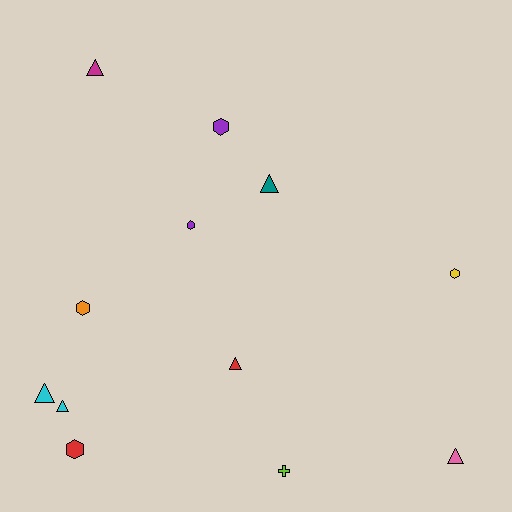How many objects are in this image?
There are 12 objects.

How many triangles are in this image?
There are 6 triangles.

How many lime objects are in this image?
There is 1 lime object.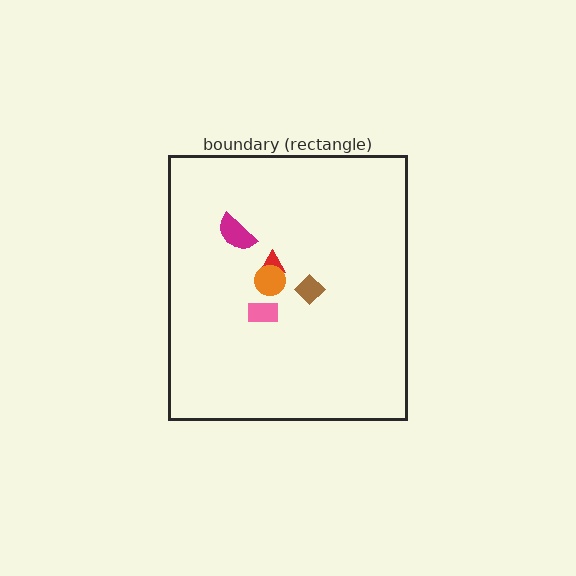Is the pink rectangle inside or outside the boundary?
Inside.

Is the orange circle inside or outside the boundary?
Inside.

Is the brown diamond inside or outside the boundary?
Inside.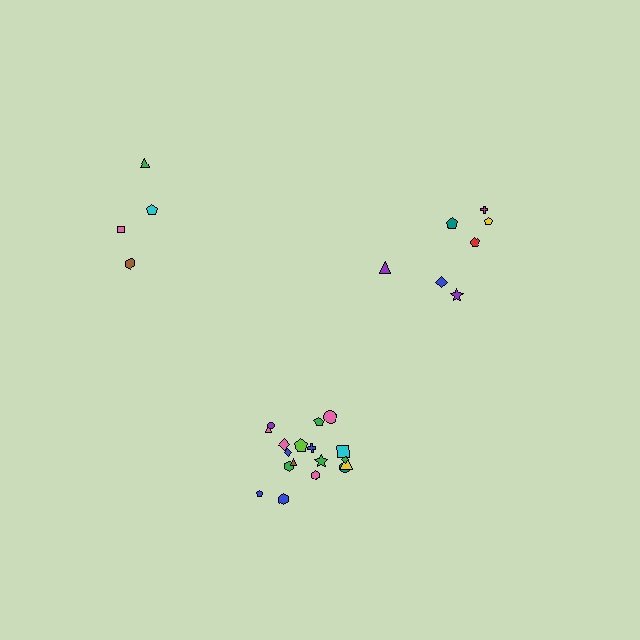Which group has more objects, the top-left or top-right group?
The top-right group.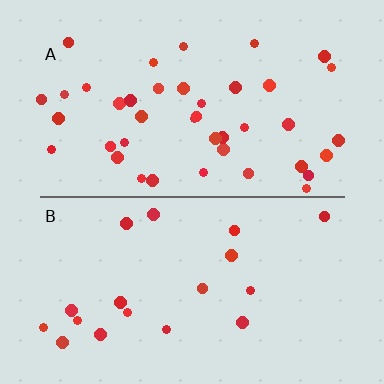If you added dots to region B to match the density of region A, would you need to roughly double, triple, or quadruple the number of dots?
Approximately double.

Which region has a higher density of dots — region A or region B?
A (the top).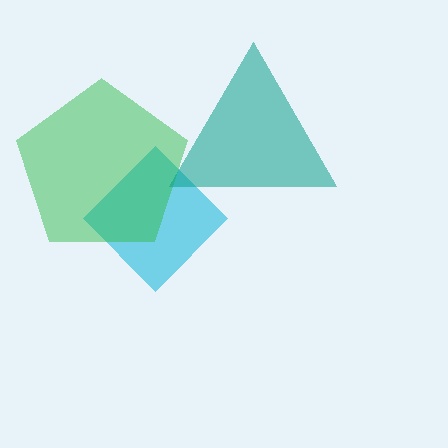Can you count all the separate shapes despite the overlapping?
Yes, there are 3 separate shapes.